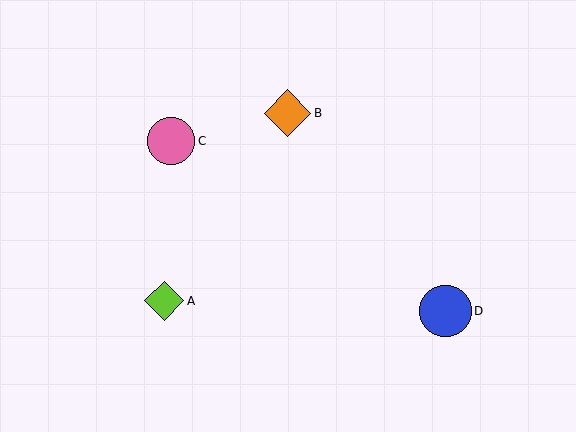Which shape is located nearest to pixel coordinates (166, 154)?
The pink circle (labeled C) at (171, 141) is nearest to that location.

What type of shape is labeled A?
Shape A is a lime diamond.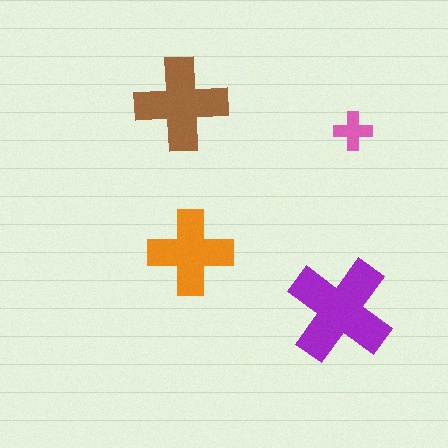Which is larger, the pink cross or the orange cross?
The orange one.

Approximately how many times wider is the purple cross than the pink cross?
About 2.5 times wider.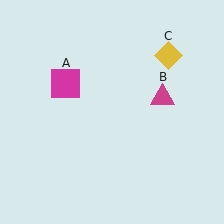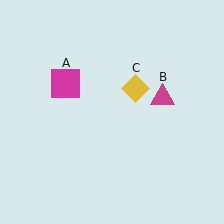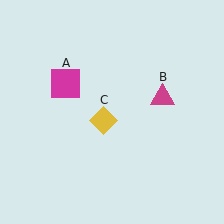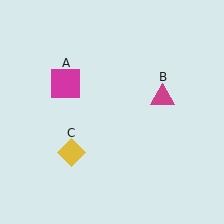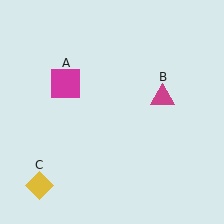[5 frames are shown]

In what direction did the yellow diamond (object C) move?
The yellow diamond (object C) moved down and to the left.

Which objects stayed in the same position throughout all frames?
Magenta square (object A) and magenta triangle (object B) remained stationary.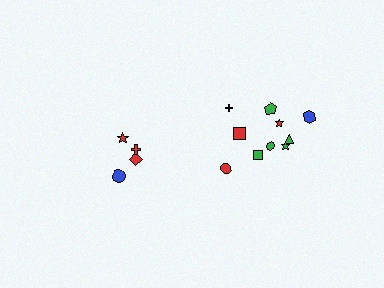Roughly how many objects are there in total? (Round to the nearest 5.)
Roughly 15 objects in total.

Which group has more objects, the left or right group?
The right group.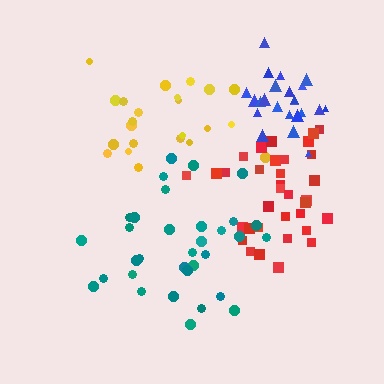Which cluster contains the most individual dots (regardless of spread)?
Red (34).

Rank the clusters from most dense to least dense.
blue, red, yellow, teal.